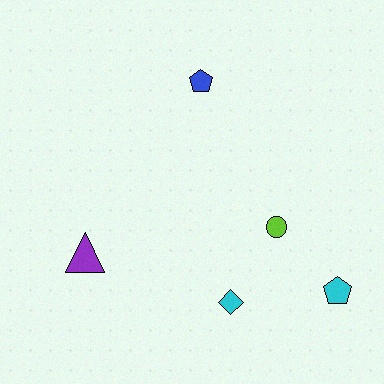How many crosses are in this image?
There are no crosses.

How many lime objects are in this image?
There is 1 lime object.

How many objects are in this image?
There are 5 objects.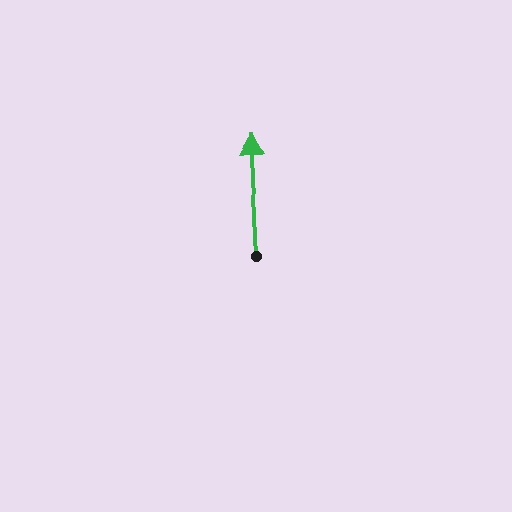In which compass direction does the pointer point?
North.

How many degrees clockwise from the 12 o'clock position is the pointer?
Approximately 1 degrees.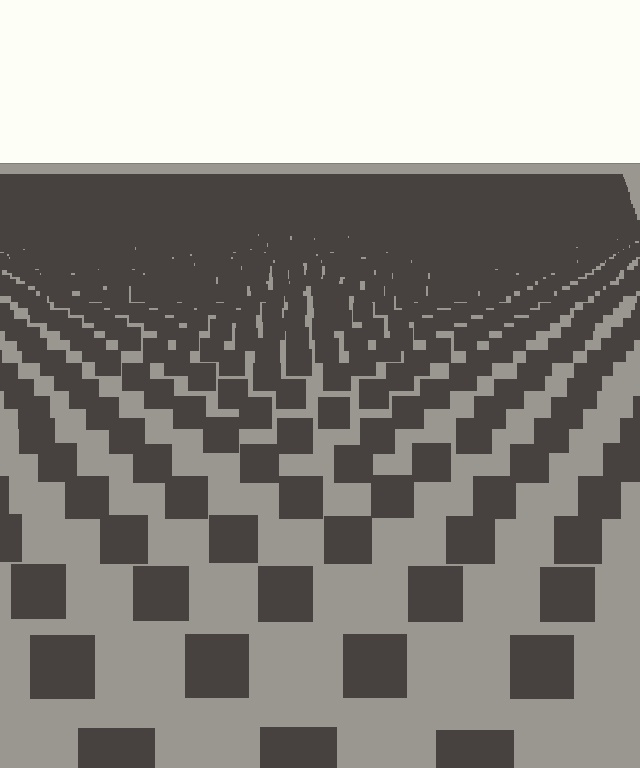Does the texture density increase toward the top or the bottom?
Density increases toward the top.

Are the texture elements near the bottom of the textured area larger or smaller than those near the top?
Larger. Near the bottom, elements are closer to the viewer and appear at a bigger on-screen size.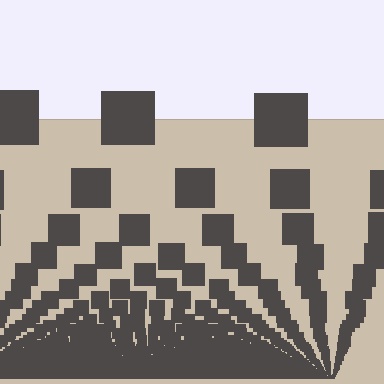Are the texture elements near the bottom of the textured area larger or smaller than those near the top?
Smaller. The gradient is inverted — elements near the bottom are smaller and denser.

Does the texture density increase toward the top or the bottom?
Density increases toward the bottom.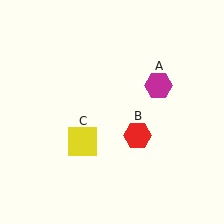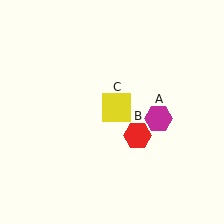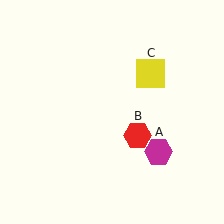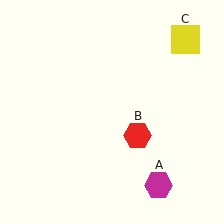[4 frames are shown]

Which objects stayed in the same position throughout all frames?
Red hexagon (object B) remained stationary.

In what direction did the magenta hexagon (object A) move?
The magenta hexagon (object A) moved down.